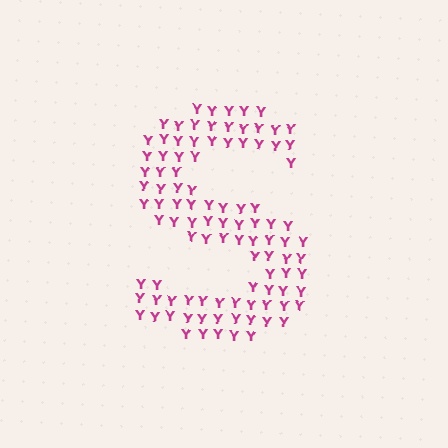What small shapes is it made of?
It is made of small letter Y's.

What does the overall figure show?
The overall figure shows the letter S.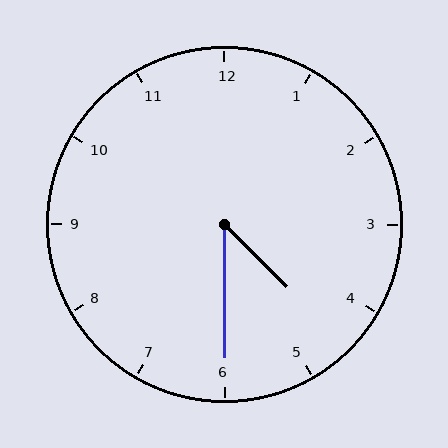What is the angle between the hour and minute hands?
Approximately 45 degrees.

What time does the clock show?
4:30.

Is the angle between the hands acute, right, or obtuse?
It is acute.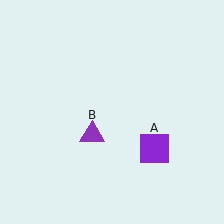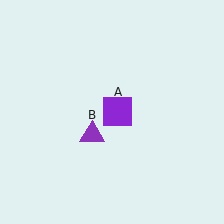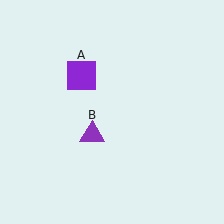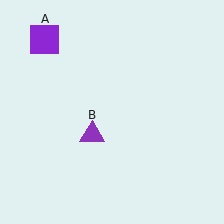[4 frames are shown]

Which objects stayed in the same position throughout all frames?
Purple triangle (object B) remained stationary.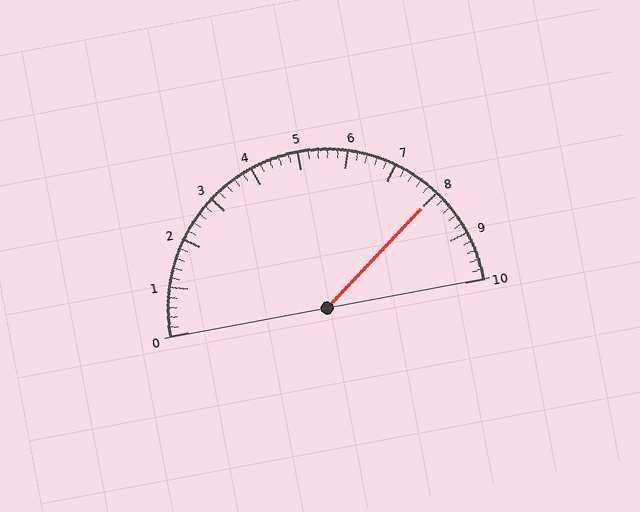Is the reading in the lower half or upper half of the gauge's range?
The reading is in the upper half of the range (0 to 10).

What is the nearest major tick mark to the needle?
The nearest major tick mark is 8.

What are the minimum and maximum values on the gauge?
The gauge ranges from 0 to 10.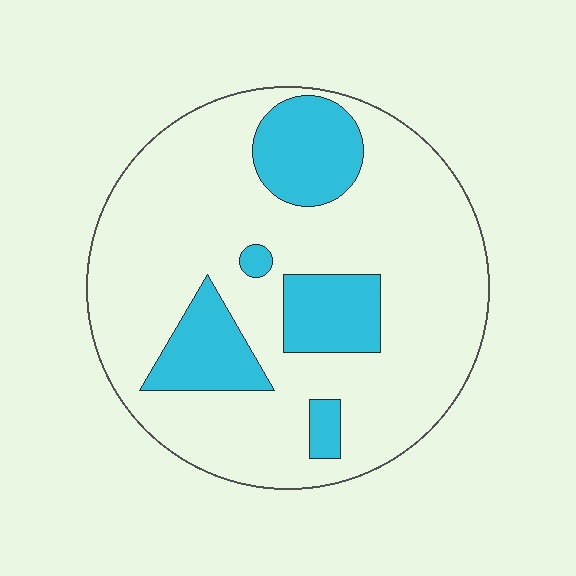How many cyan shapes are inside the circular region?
5.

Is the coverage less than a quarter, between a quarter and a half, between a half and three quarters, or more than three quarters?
Less than a quarter.